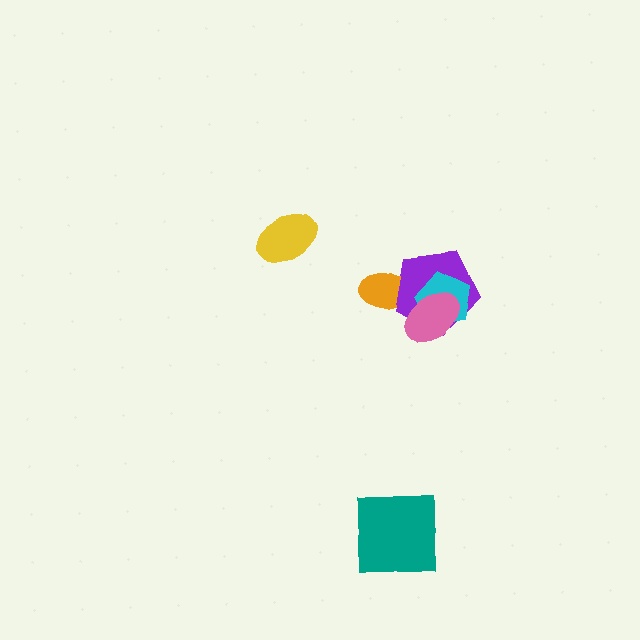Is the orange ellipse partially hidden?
Yes, it is partially covered by another shape.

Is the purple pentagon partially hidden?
Yes, it is partially covered by another shape.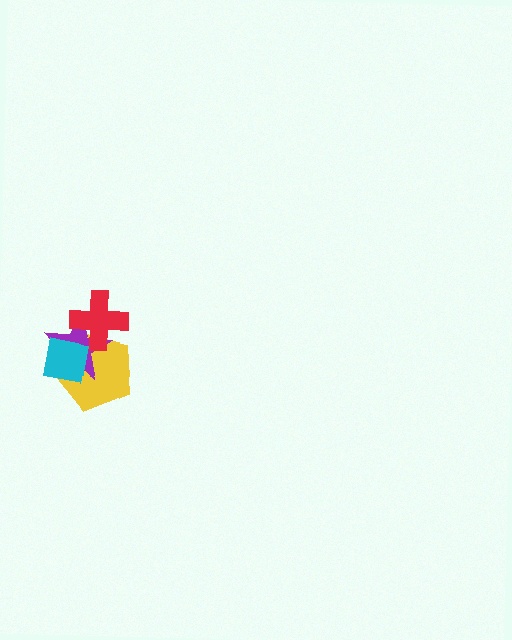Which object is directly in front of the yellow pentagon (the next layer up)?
The purple star is directly in front of the yellow pentagon.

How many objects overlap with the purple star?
3 objects overlap with the purple star.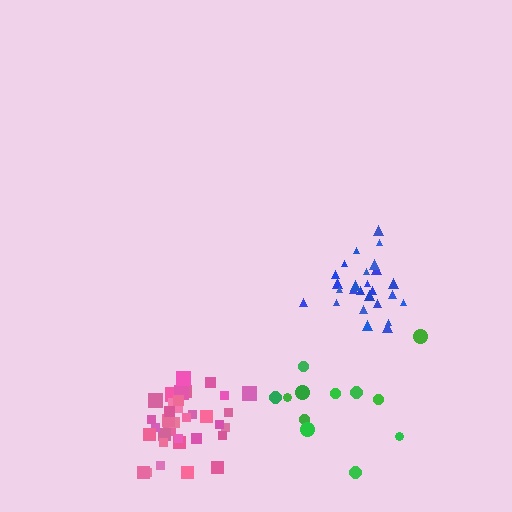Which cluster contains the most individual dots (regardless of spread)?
Pink (35).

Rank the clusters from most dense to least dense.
pink, blue, green.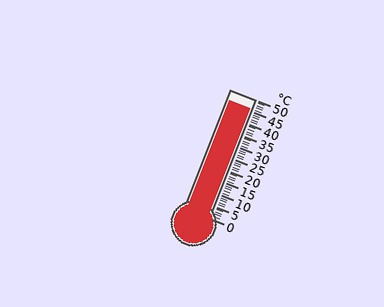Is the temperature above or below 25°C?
The temperature is above 25°C.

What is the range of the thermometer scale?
The thermometer scale ranges from 0°C to 50°C.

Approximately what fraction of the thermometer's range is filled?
The thermometer is filled to approximately 90% of its range.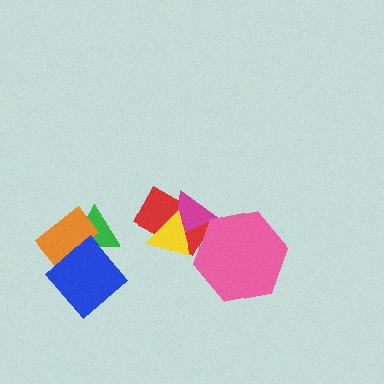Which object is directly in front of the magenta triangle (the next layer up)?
The pink hexagon is directly in front of the magenta triangle.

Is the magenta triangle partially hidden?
Yes, it is partially covered by another shape.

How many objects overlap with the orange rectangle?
2 objects overlap with the orange rectangle.